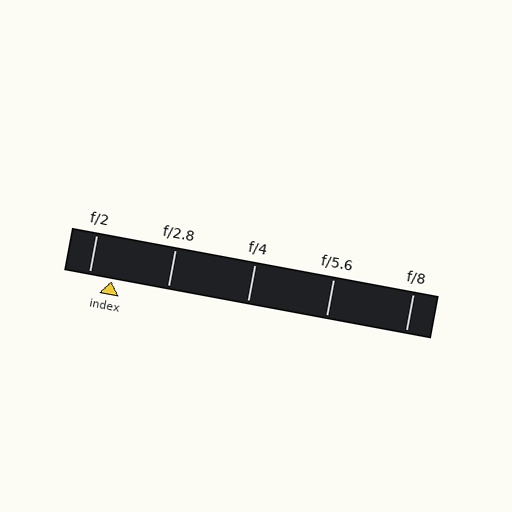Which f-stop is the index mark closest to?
The index mark is closest to f/2.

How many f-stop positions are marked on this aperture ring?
There are 5 f-stop positions marked.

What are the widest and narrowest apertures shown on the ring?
The widest aperture shown is f/2 and the narrowest is f/8.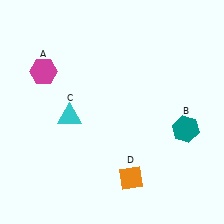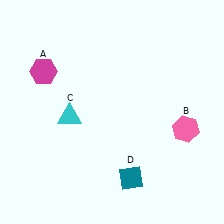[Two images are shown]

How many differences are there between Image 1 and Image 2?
There are 2 differences between the two images.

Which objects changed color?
B changed from teal to pink. D changed from orange to teal.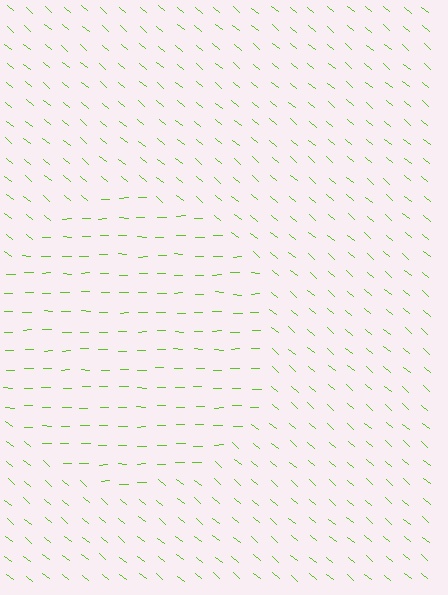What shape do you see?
I see a circle.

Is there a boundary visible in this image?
Yes, there is a texture boundary formed by a change in line orientation.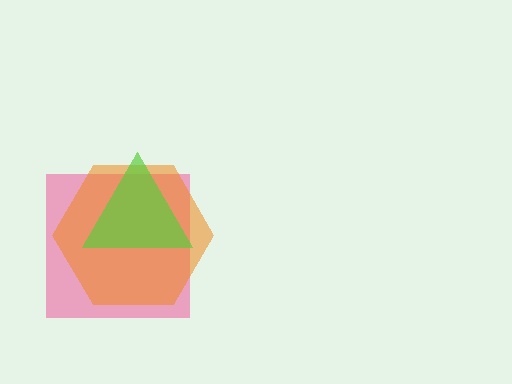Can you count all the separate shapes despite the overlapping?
Yes, there are 3 separate shapes.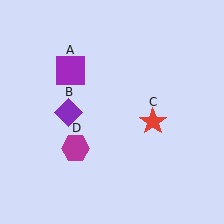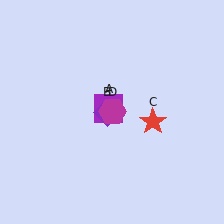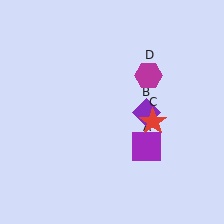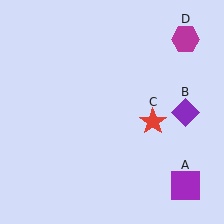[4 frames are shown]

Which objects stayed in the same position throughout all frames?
Red star (object C) remained stationary.